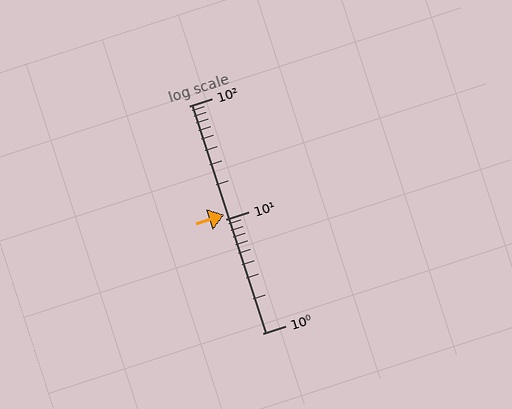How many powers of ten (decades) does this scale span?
The scale spans 2 decades, from 1 to 100.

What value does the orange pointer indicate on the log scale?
The pointer indicates approximately 11.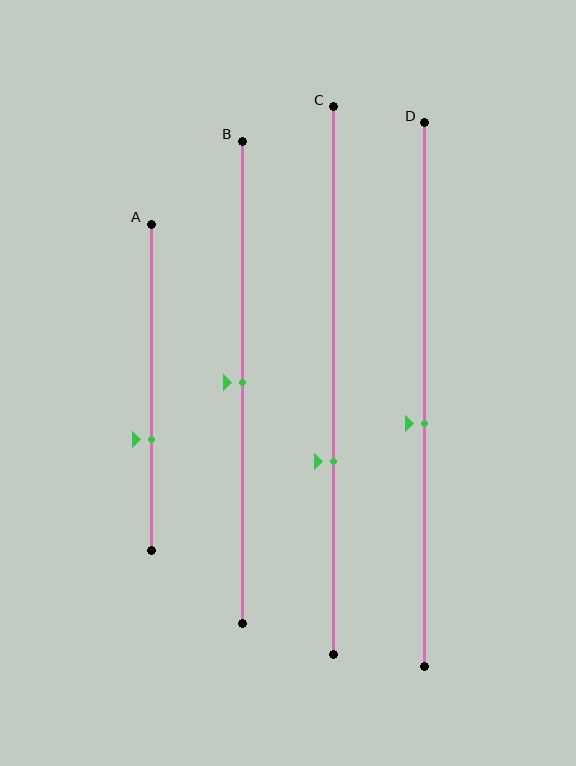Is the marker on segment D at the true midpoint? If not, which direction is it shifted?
No, the marker on segment D is shifted downward by about 5% of the segment length.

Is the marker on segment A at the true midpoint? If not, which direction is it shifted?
No, the marker on segment A is shifted downward by about 16% of the segment length.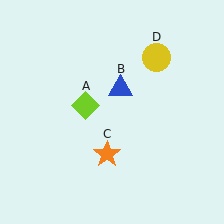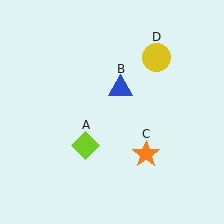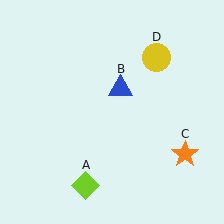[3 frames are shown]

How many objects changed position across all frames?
2 objects changed position: lime diamond (object A), orange star (object C).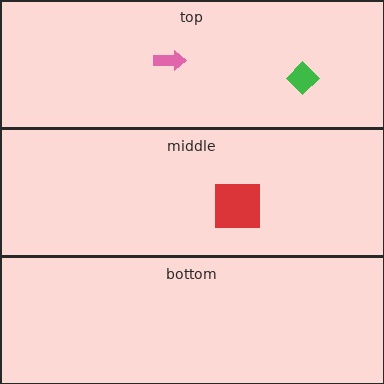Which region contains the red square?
The middle region.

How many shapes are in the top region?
2.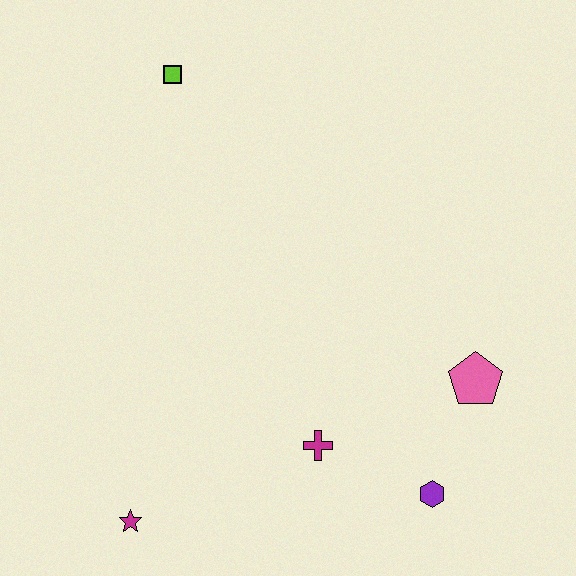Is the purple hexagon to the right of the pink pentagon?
No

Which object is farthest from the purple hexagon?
The lime square is farthest from the purple hexagon.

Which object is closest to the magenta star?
The magenta cross is closest to the magenta star.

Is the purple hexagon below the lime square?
Yes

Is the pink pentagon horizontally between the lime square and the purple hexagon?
No